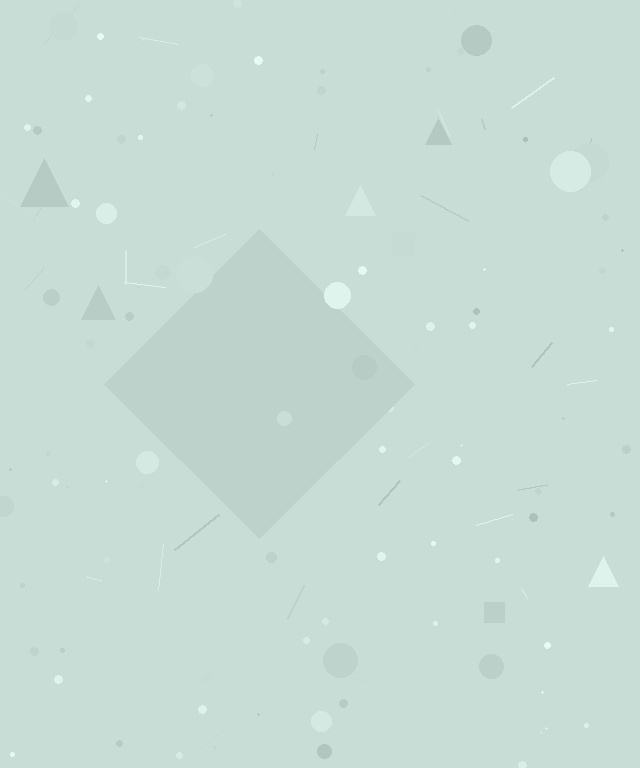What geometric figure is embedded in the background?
A diamond is embedded in the background.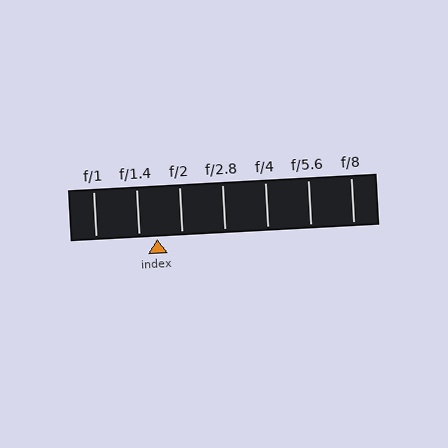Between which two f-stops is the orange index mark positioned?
The index mark is between f/1.4 and f/2.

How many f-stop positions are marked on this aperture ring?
There are 7 f-stop positions marked.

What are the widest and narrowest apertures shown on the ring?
The widest aperture shown is f/1 and the narrowest is f/8.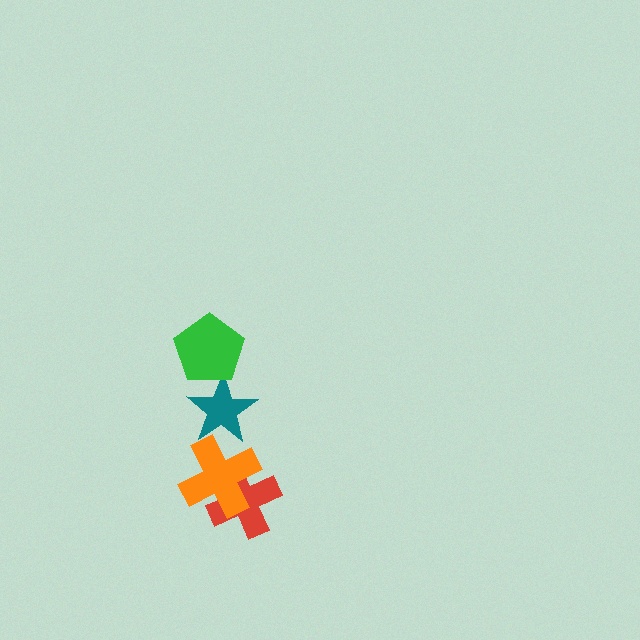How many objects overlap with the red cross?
1 object overlaps with the red cross.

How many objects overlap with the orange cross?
2 objects overlap with the orange cross.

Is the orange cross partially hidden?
Yes, it is partially covered by another shape.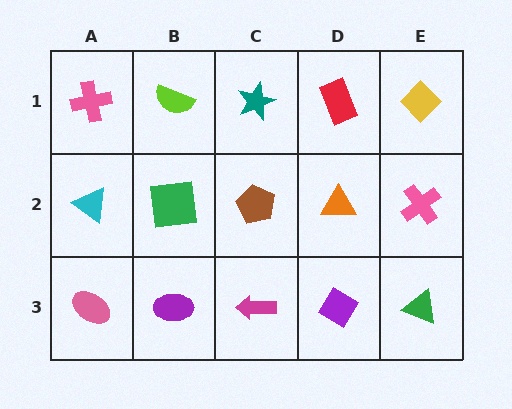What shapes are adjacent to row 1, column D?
An orange triangle (row 2, column D), a teal star (row 1, column C), a yellow diamond (row 1, column E).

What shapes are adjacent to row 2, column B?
A lime semicircle (row 1, column B), a purple ellipse (row 3, column B), a cyan triangle (row 2, column A), a brown pentagon (row 2, column C).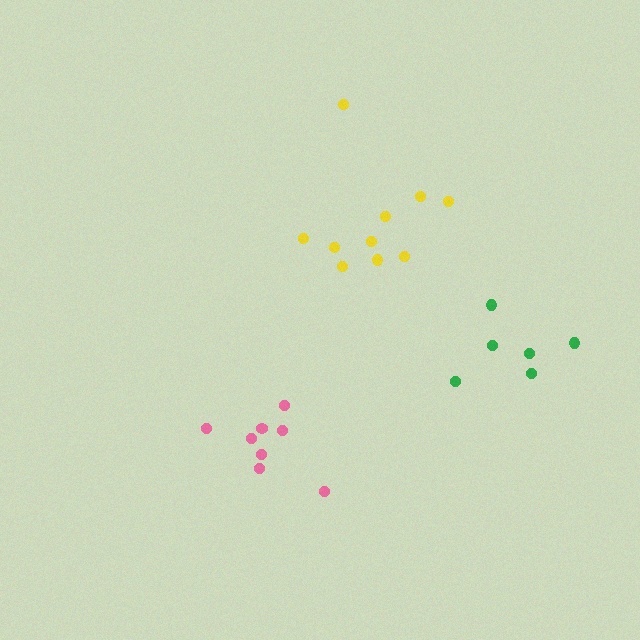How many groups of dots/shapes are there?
There are 3 groups.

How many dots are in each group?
Group 1: 10 dots, Group 2: 8 dots, Group 3: 6 dots (24 total).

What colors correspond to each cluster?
The clusters are colored: yellow, pink, green.